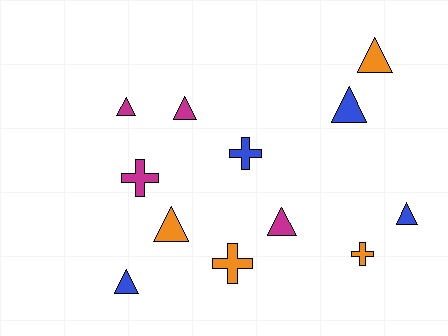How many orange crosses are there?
There are 2 orange crosses.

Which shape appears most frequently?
Triangle, with 8 objects.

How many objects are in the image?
There are 12 objects.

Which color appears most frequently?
Magenta, with 4 objects.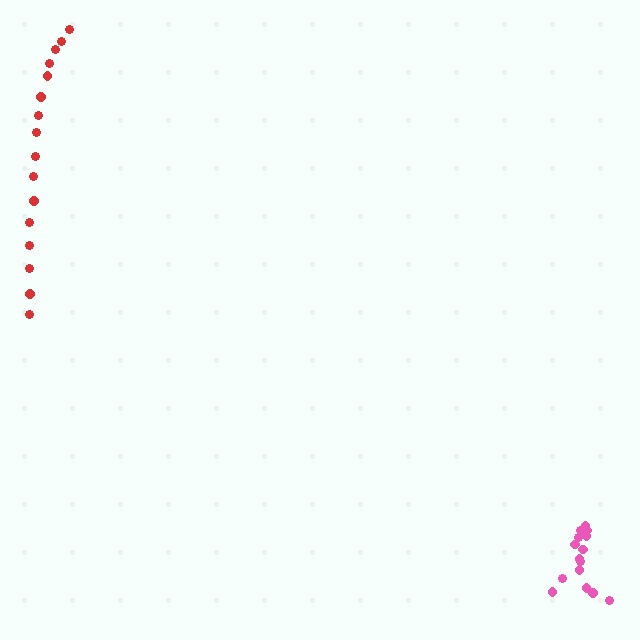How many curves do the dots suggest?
There are 2 distinct paths.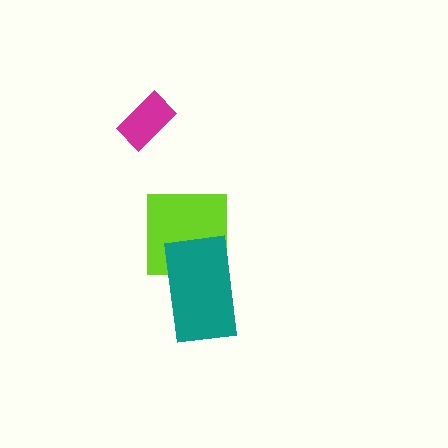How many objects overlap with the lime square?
1 object overlaps with the lime square.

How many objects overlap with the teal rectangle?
1 object overlaps with the teal rectangle.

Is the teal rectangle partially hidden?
No, no other shape covers it.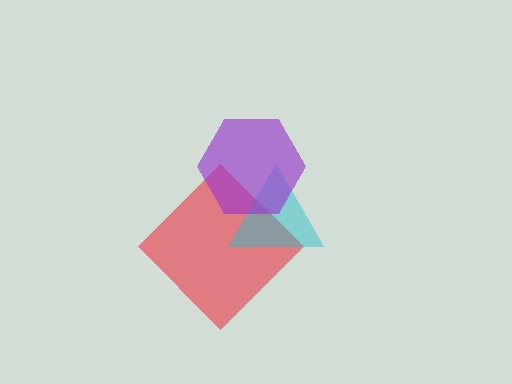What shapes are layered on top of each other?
The layered shapes are: a red diamond, a cyan triangle, a purple hexagon.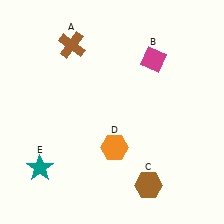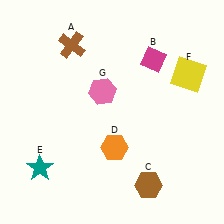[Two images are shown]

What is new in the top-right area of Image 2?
A yellow square (F) was added in the top-right area of Image 2.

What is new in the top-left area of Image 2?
A pink hexagon (G) was added in the top-left area of Image 2.